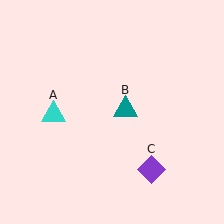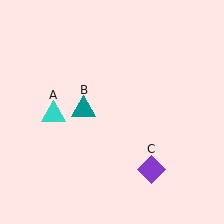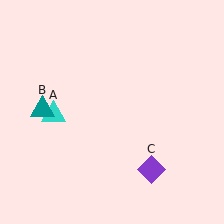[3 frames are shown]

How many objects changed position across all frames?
1 object changed position: teal triangle (object B).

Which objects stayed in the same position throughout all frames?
Cyan triangle (object A) and purple diamond (object C) remained stationary.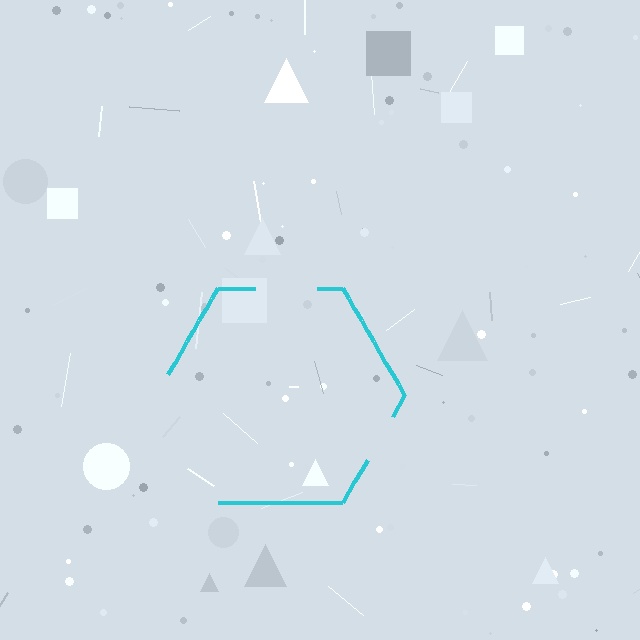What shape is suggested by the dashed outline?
The dashed outline suggests a hexagon.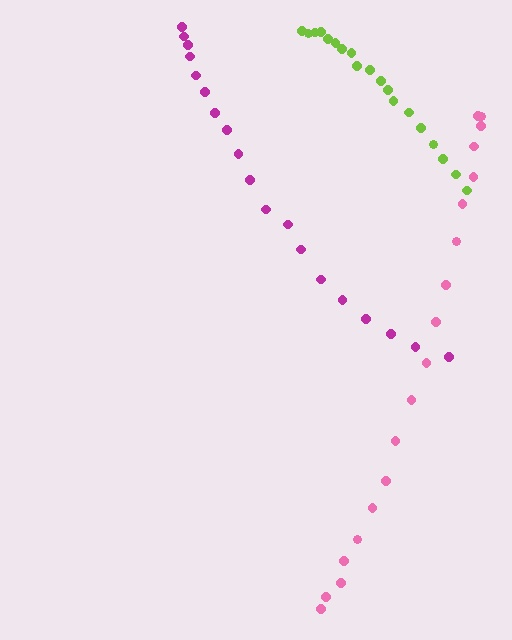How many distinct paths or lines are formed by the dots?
There are 3 distinct paths.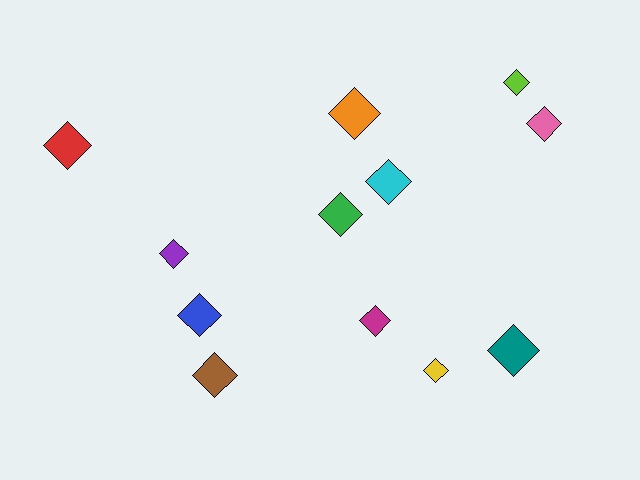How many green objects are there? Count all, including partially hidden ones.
There is 1 green object.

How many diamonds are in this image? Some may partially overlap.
There are 12 diamonds.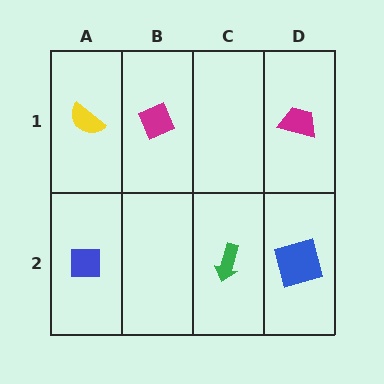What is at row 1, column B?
A magenta diamond.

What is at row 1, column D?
A magenta trapezoid.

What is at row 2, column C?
A green arrow.